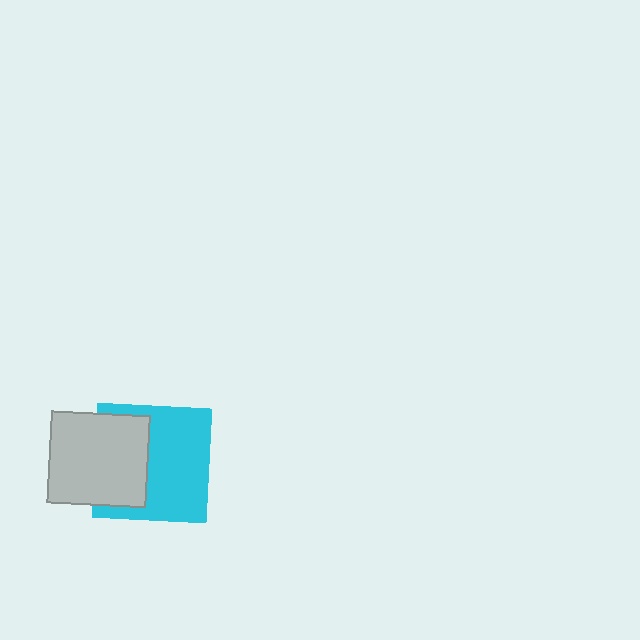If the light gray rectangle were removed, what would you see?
You would see the complete cyan square.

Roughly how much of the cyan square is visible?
About half of it is visible (roughly 62%).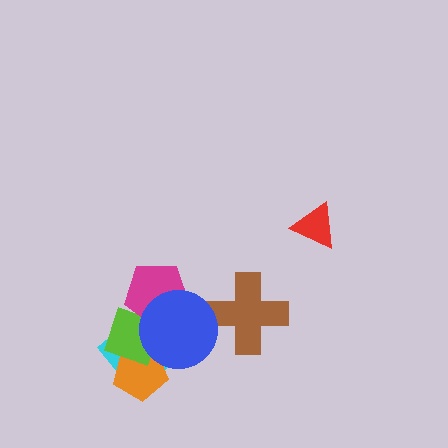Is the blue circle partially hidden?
No, no other shape covers it.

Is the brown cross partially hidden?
Yes, it is partially covered by another shape.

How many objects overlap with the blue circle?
5 objects overlap with the blue circle.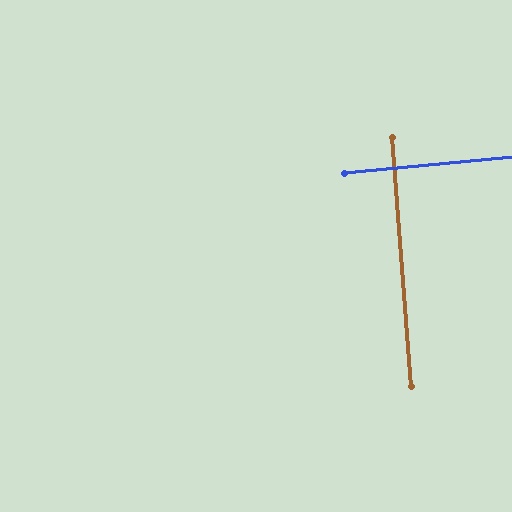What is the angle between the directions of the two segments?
Approximately 89 degrees.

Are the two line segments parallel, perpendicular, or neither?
Perpendicular — they meet at approximately 89°.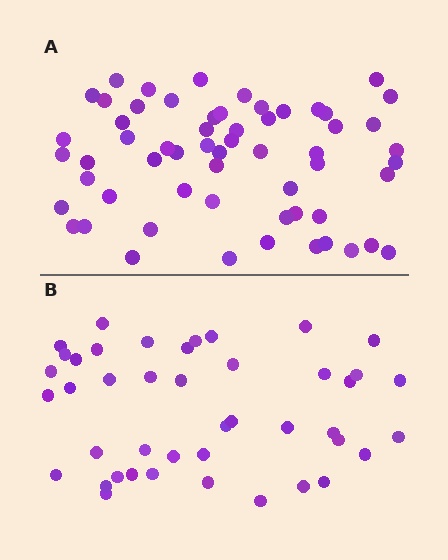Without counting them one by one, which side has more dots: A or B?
Region A (the top region) has more dots.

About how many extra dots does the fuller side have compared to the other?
Region A has approximately 15 more dots than region B.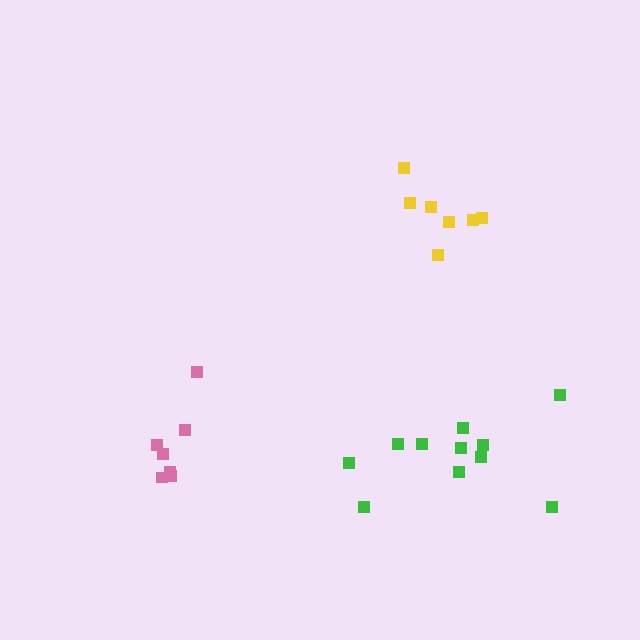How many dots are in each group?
Group 1: 11 dots, Group 2: 7 dots, Group 3: 7 dots (25 total).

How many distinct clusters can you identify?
There are 3 distinct clusters.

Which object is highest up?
The yellow cluster is topmost.